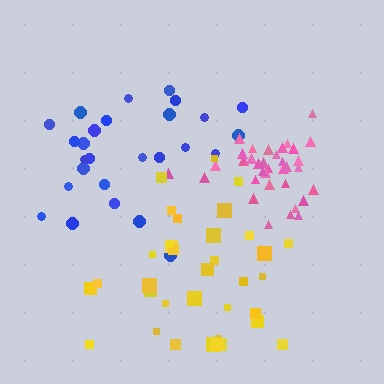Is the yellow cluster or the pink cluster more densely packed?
Pink.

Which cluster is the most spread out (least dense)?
Blue.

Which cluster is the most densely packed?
Pink.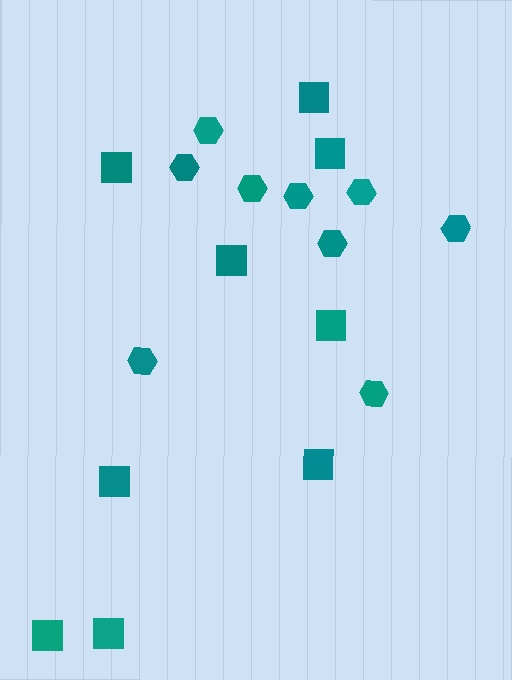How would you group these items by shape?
There are 2 groups: one group of squares (9) and one group of hexagons (9).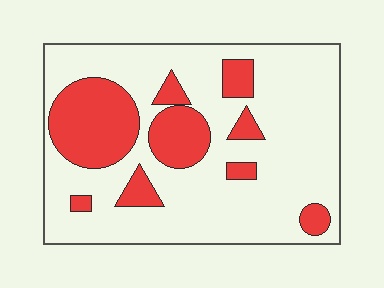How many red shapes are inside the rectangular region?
9.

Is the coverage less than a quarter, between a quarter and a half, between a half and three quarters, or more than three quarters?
Between a quarter and a half.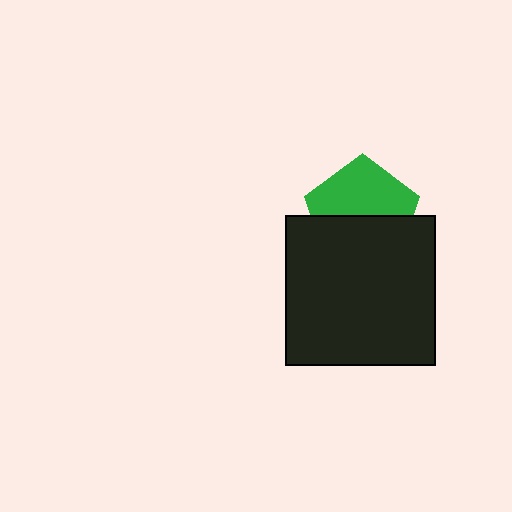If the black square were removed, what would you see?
You would see the complete green pentagon.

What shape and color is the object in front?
The object in front is a black square.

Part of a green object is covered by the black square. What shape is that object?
It is a pentagon.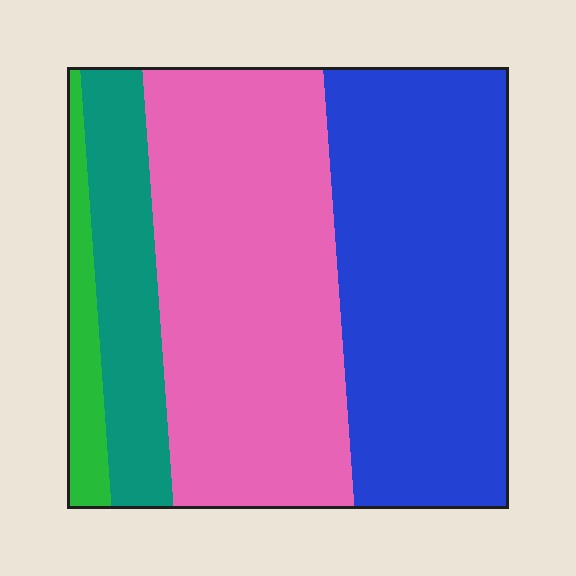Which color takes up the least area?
Green, at roughly 5%.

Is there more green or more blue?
Blue.